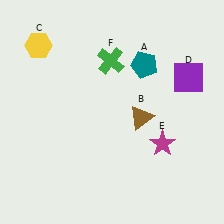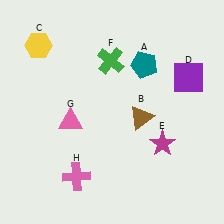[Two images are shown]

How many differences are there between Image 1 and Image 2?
There are 2 differences between the two images.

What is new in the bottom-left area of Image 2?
A pink triangle (G) was added in the bottom-left area of Image 2.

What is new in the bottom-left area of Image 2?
A pink cross (H) was added in the bottom-left area of Image 2.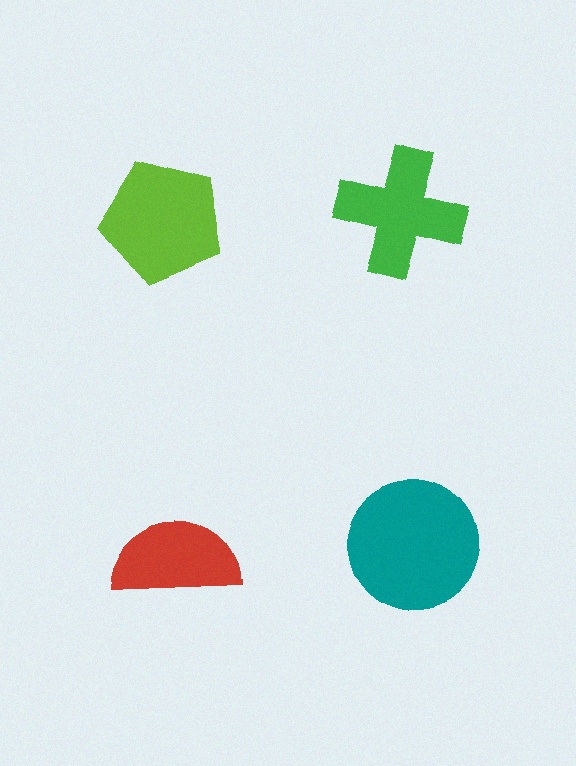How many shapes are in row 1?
2 shapes.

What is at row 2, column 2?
A teal circle.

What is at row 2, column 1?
A red semicircle.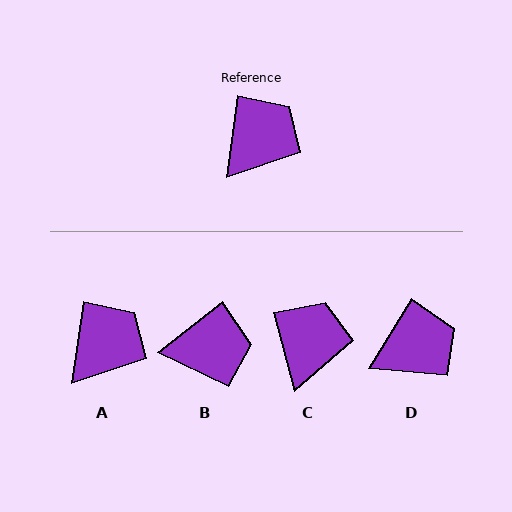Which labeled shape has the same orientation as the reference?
A.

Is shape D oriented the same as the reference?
No, it is off by about 23 degrees.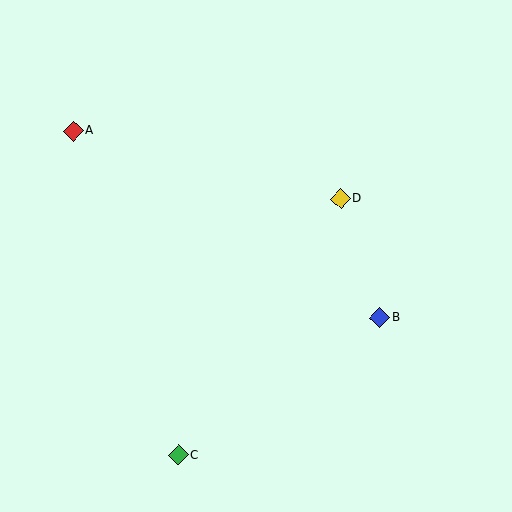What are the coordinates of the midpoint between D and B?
The midpoint between D and B is at (360, 258).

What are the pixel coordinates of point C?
Point C is at (179, 455).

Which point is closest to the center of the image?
Point D at (340, 199) is closest to the center.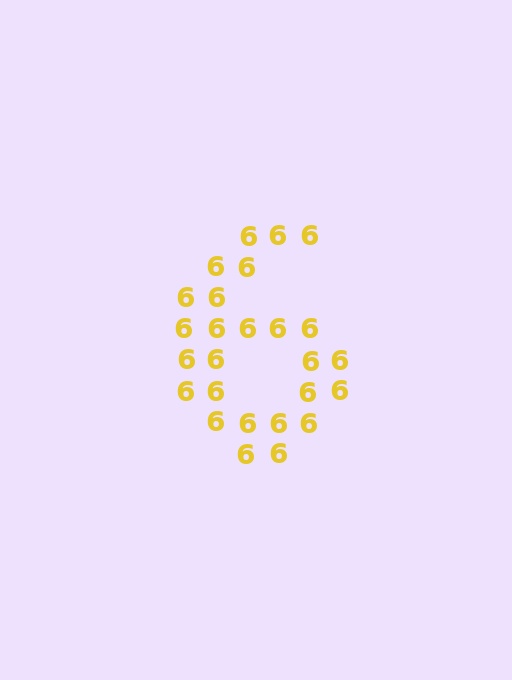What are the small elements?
The small elements are digit 6's.